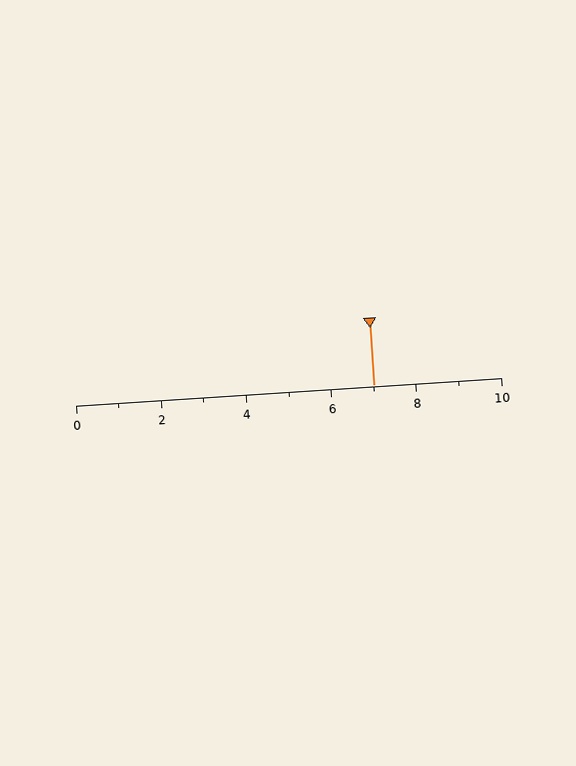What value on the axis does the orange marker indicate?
The marker indicates approximately 7.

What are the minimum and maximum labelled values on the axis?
The axis runs from 0 to 10.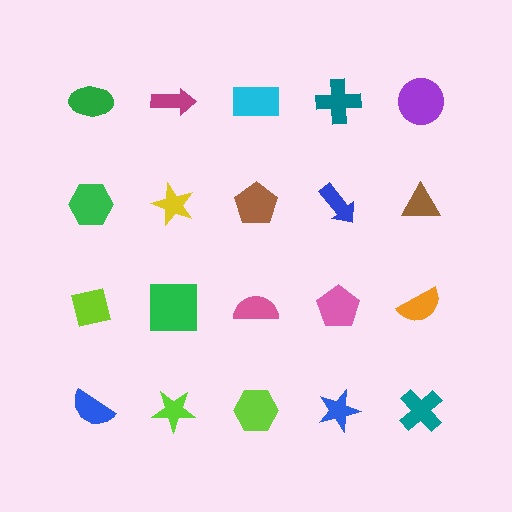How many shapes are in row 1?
5 shapes.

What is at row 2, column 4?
A blue arrow.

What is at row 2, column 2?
A yellow star.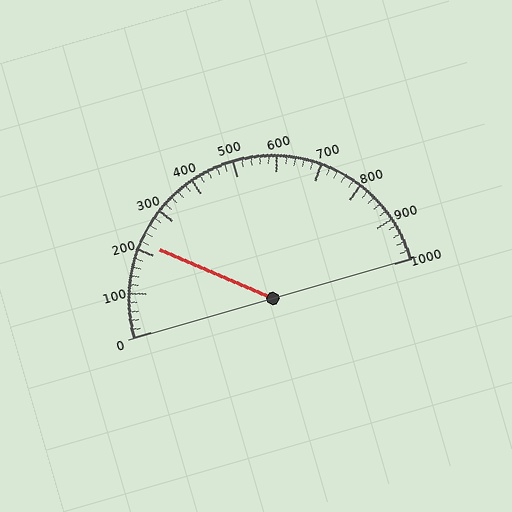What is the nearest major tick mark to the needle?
The nearest major tick mark is 200.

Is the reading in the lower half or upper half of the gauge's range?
The reading is in the lower half of the range (0 to 1000).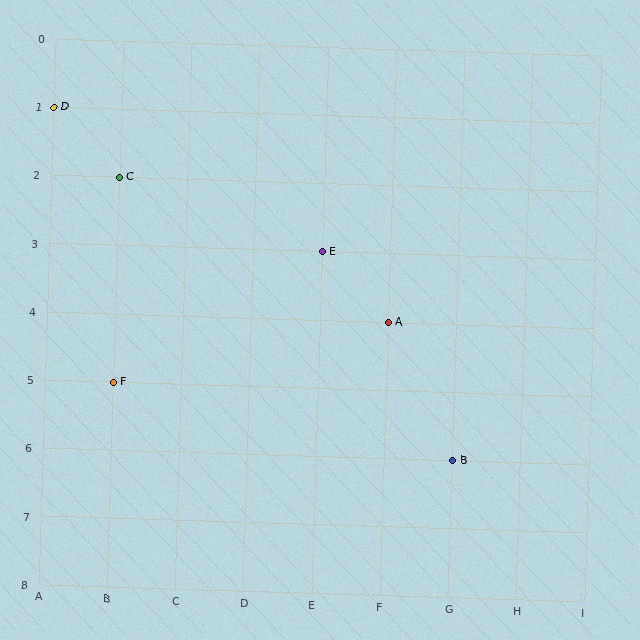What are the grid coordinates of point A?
Point A is at grid coordinates (F, 4).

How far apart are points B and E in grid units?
Points B and E are 2 columns and 3 rows apart (about 3.6 grid units diagonally).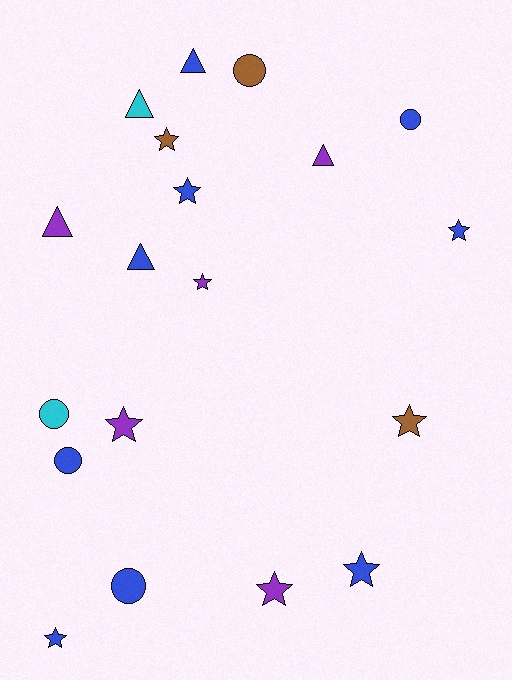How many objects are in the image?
There are 19 objects.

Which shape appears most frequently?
Star, with 9 objects.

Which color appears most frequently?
Blue, with 9 objects.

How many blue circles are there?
There are 3 blue circles.